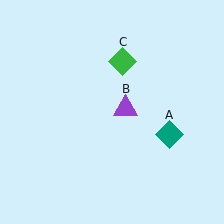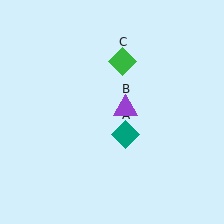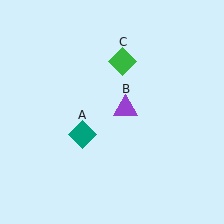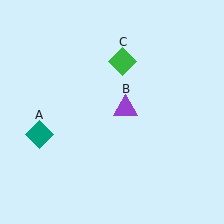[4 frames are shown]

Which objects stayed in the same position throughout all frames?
Purple triangle (object B) and green diamond (object C) remained stationary.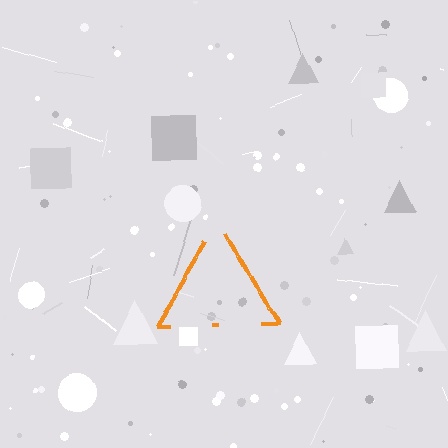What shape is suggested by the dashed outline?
The dashed outline suggests a triangle.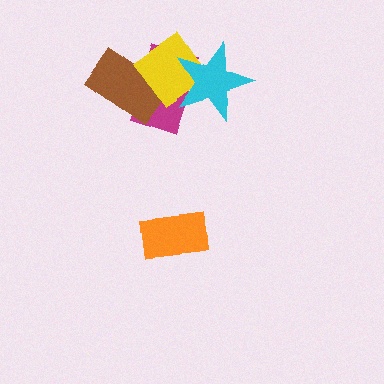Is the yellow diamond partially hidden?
Yes, it is partially covered by another shape.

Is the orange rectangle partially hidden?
No, no other shape covers it.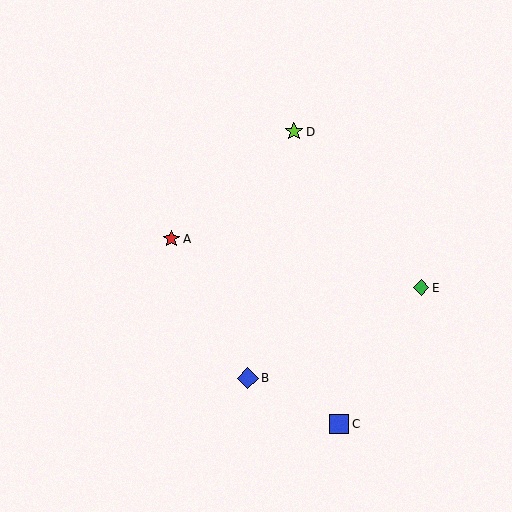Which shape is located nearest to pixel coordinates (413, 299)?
The green diamond (labeled E) at (421, 288) is nearest to that location.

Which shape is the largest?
The blue diamond (labeled B) is the largest.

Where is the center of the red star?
The center of the red star is at (171, 239).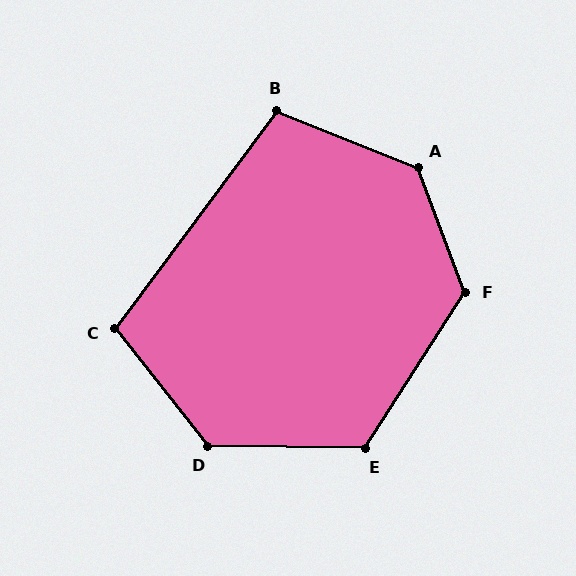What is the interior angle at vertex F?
Approximately 126 degrees (obtuse).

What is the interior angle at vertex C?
Approximately 105 degrees (obtuse).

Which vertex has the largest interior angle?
A, at approximately 132 degrees.